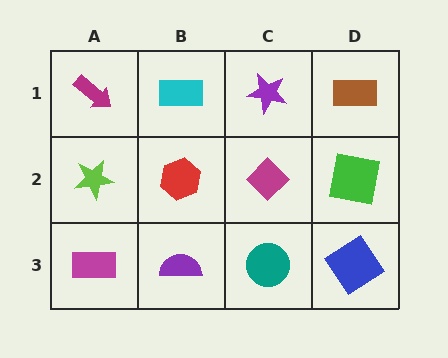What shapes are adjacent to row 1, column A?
A lime star (row 2, column A), a cyan rectangle (row 1, column B).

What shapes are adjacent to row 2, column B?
A cyan rectangle (row 1, column B), a purple semicircle (row 3, column B), a lime star (row 2, column A), a magenta diamond (row 2, column C).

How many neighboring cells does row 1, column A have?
2.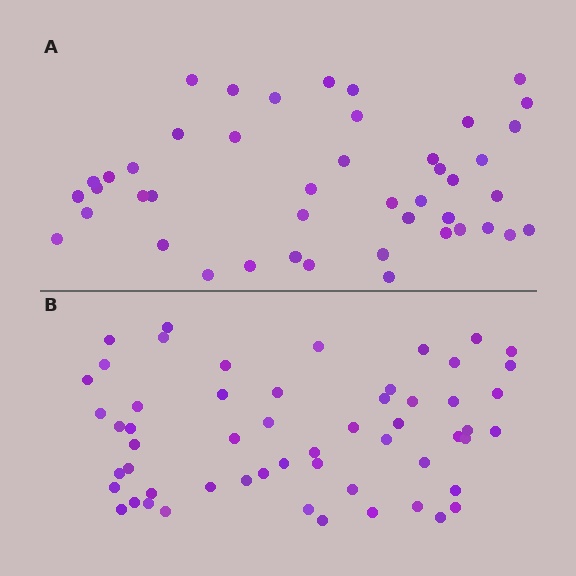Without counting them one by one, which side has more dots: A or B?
Region B (the bottom region) has more dots.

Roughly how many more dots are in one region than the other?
Region B has roughly 12 or so more dots than region A.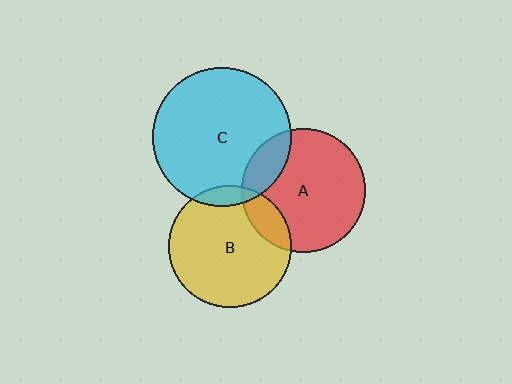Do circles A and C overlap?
Yes.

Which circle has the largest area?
Circle C (cyan).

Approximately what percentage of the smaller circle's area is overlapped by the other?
Approximately 15%.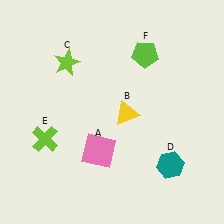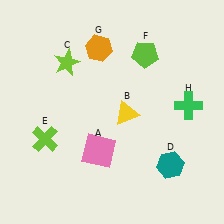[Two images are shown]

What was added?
An orange hexagon (G), a green cross (H) were added in Image 2.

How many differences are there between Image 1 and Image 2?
There are 2 differences between the two images.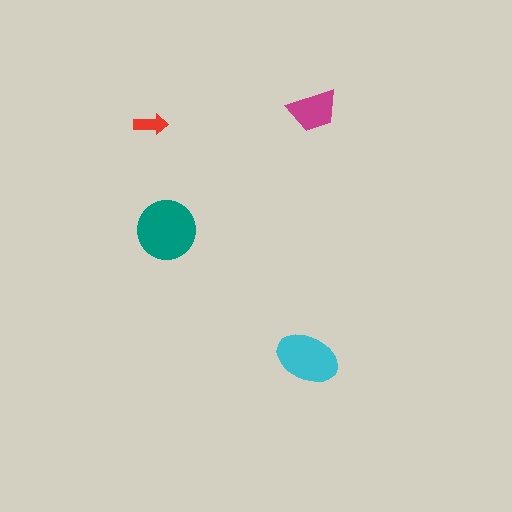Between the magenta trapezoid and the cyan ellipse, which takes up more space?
The cyan ellipse.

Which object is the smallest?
The red arrow.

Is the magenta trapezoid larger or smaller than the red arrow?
Larger.